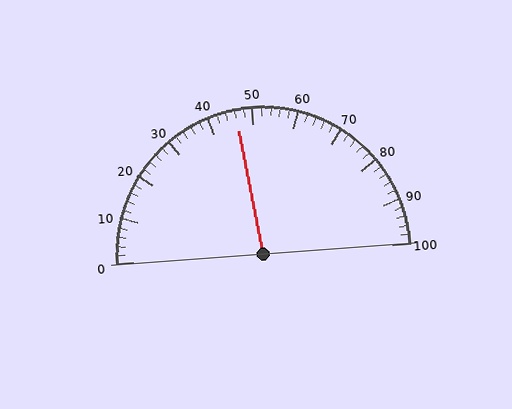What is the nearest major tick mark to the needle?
The nearest major tick mark is 50.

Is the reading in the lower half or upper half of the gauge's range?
The reading is in the lower half of the range (0 to 100).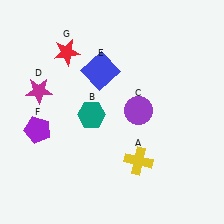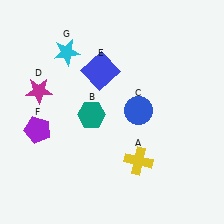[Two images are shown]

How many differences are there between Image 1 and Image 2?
There are 2 differences between the two images.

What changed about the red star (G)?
In Image 1, G is red. In Image 2, it changed to cyan.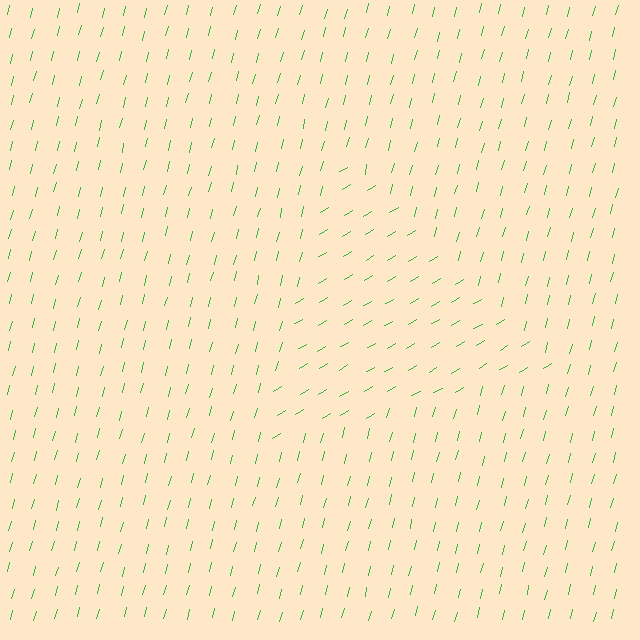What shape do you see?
I see a triangle.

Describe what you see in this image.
The image is filled with small green line segments. A triangle region in the image has lines oriented differently from the surrounding lines, creating a visible texture boundary.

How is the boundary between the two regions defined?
The boundary is defined purely by a change in line orientation (approximately 45 degrees difference). All lines are the same color and thickness.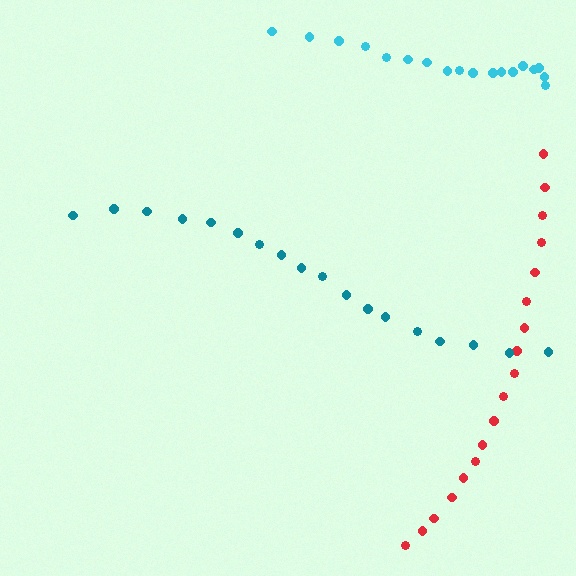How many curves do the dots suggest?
There are 3 distinct paths.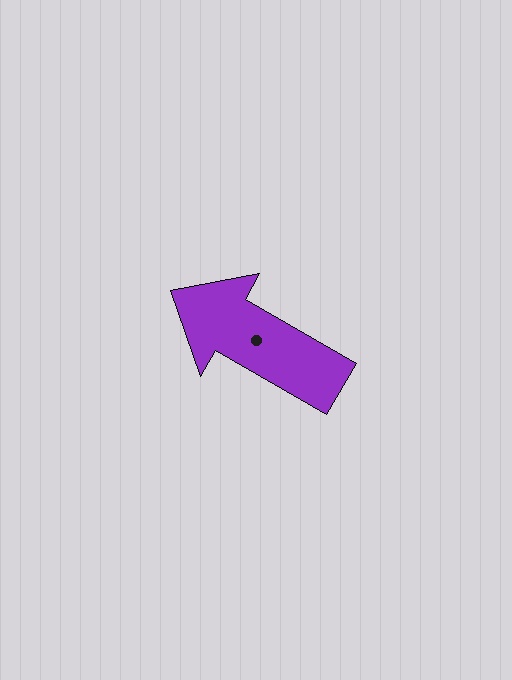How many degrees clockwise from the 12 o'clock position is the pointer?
Approximately 300 degrees.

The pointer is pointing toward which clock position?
Roughly 10 o'clock.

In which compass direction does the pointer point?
Northwest.